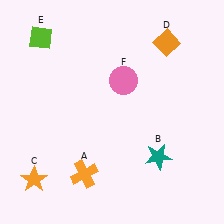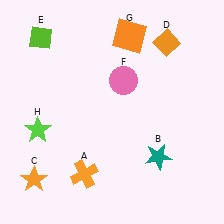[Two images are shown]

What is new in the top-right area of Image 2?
An orange square (G) was added in the top-right area of Image 2.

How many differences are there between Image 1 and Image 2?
There are 2 differences between the two images.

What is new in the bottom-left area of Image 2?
A lime star (H) was added in the bottom-left area of Image 2.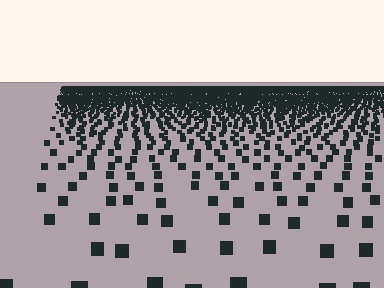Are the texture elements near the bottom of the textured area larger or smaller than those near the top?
Larger. Near the bottom, elements are closer to the viewer and appear at a bigger on-screen size.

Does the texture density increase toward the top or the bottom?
Density increases toward the top.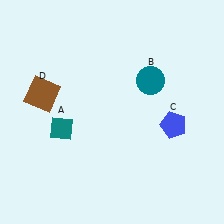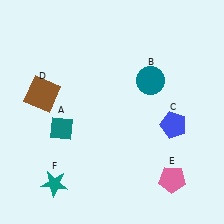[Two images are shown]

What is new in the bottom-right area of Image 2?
A pink pentagon (E) was added in the bottom-right area of Image 2.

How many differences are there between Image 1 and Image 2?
There are 2 differences between the two images.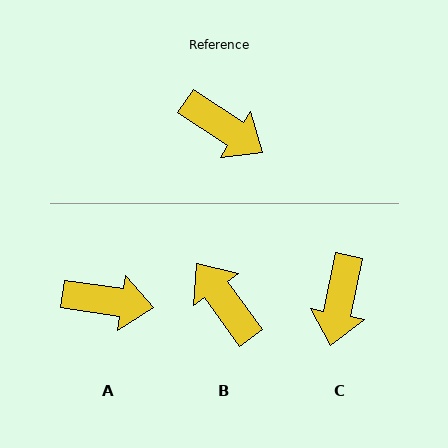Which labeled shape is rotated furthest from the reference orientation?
B, about 160 degrees away.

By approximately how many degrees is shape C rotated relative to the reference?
Approximately 68 degrees clockwise.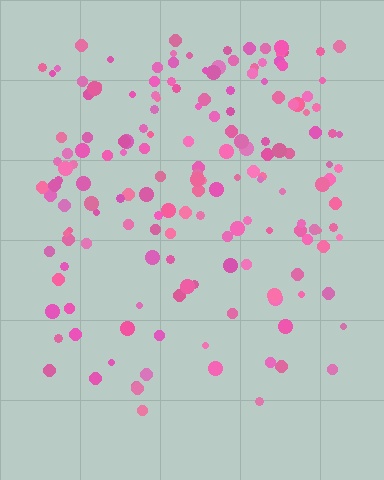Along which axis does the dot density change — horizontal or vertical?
Vertical.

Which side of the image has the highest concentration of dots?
The top.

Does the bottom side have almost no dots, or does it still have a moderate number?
Still a moderate number, just noticeably fewer than the top.